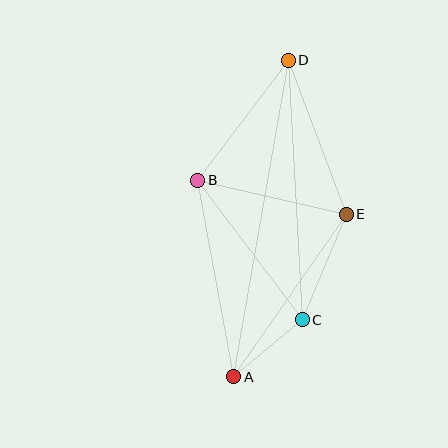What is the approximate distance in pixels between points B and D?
The distance between B and D is approximately 150 pixels.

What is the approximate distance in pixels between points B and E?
The distance between B and E is approximately 153 pixels.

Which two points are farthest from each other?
Points A and D are farthest from each other.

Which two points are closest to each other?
Points A and C are closest to each other.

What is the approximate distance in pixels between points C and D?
The distance between C and D is approximately 260 pixels.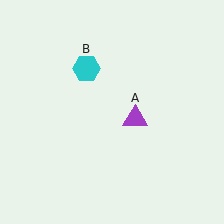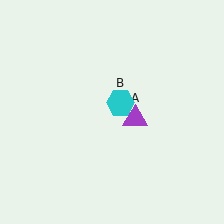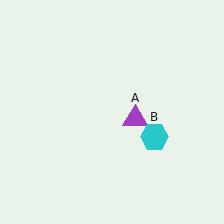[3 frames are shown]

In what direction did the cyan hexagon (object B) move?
The cyan hexagon (object B) moved down and to the right.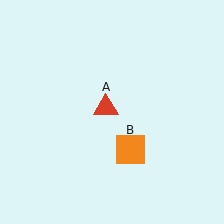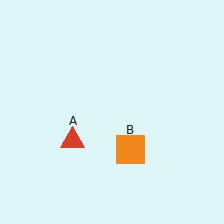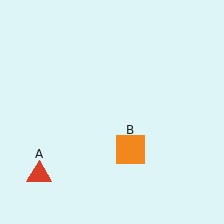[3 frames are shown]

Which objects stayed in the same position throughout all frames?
Orange square (object B) remained stationary.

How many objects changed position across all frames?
1 object changed position: red triangle (object A).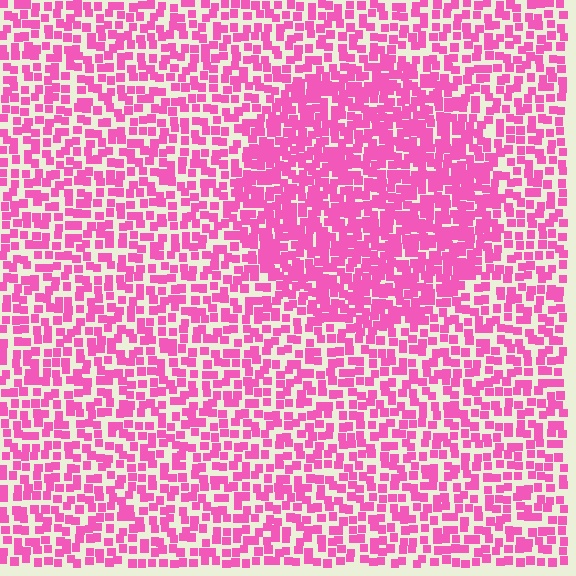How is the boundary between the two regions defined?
The boundary is defined by a change in element density (approximately 1.7x ratio). All elements are the same color, size, and shape.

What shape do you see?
I see a circle.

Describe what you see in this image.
The image contains small pink elements arranged at two different densities. A circle-shaped region is visible where the elements are more densely packed than the surrounding area.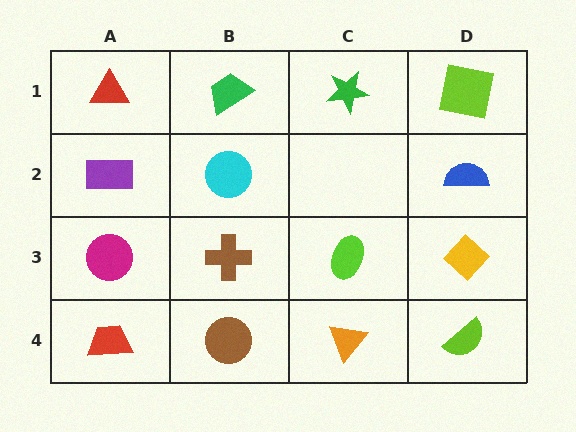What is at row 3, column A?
A magenta circle.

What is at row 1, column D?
A lime square.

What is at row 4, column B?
A brown circle.